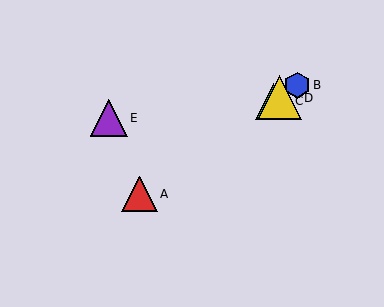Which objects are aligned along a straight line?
Objects A, B, C, D are aligned along a straight line.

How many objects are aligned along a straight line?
4 objects (A, B, C, D) are aligned along a straight line.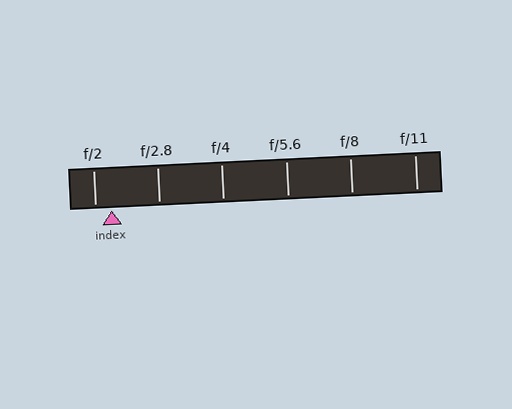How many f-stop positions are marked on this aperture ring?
There are 6 f-stop positions marked.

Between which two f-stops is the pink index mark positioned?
The index mark is between f/2 and f/2.8.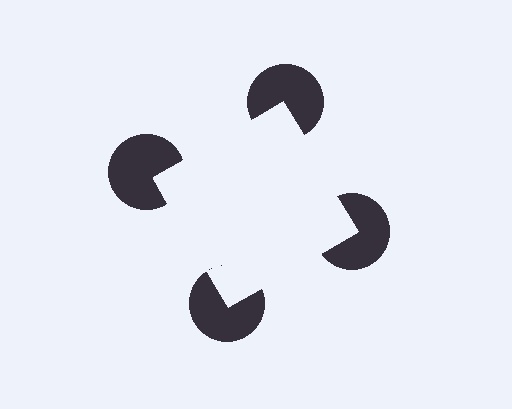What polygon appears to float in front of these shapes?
An illusory square — its edges are inferred from the aligned wedge cuts in the pac-man discs, not physically drawn.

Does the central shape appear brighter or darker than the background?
It typically appears slightly brighter than the background, even though no actual brightness change is drawn.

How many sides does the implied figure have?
4 sides.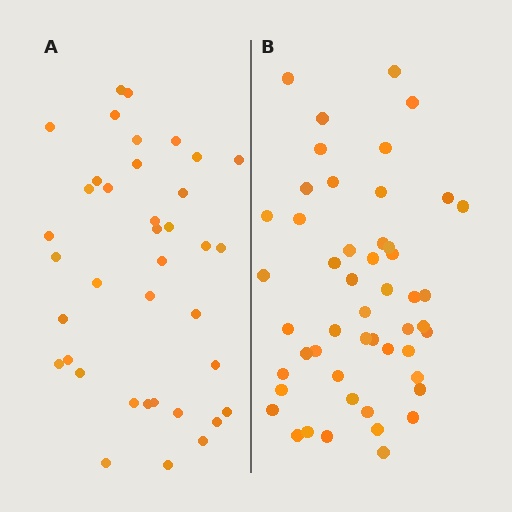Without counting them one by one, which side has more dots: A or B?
Region B (the right region) has more dots.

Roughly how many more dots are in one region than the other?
Region B has roughly 12 or so more dots than region A.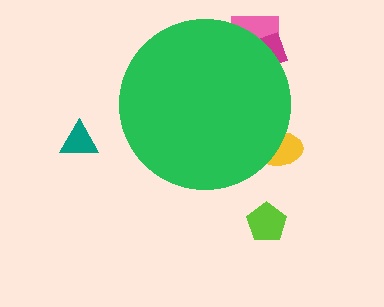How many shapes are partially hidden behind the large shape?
4 shapes are partially hidden.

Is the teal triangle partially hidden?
No, the teal triangle is fully visible.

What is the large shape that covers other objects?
A green circle.